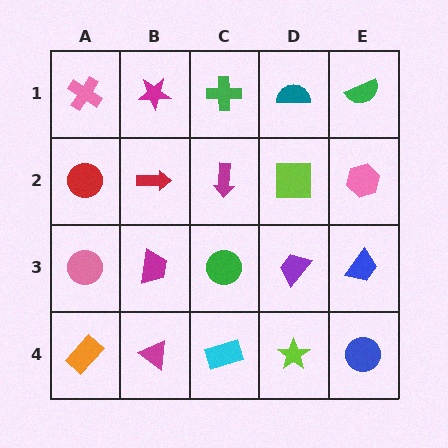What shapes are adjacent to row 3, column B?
A red arrow (row 2, column B), a magenta triangle (row 4, column B), a pink circle (row 3, column A), a green circle (row 3, column C).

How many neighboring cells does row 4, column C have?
3.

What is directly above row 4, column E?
A blue trapezoid.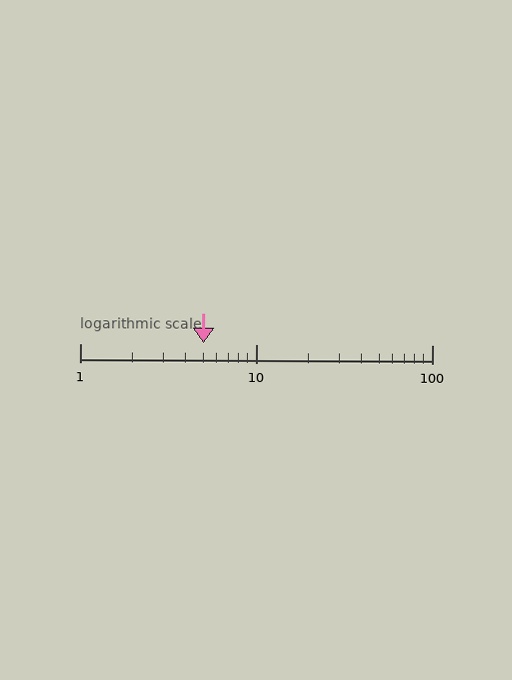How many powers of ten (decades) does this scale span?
The scale spans 2 decades, from 1 to 100.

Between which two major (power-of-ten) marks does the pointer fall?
The pointer is between 1 and 10.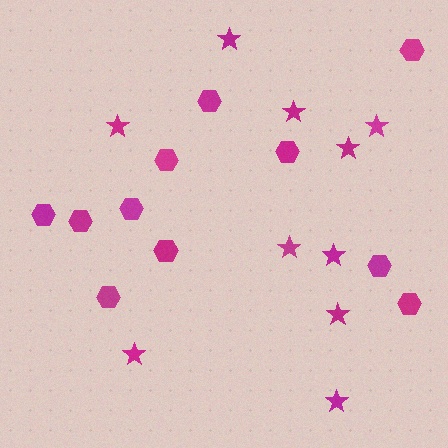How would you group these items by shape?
There are 2 groups: one group of hexagons (11) and one group of stars (10).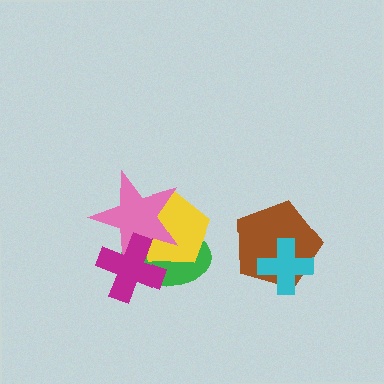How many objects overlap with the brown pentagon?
1 object overlaps with the brown pentagon.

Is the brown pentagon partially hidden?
Yes, it is partially covered by another shape.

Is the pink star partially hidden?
Yes, it is partially covered by another shape.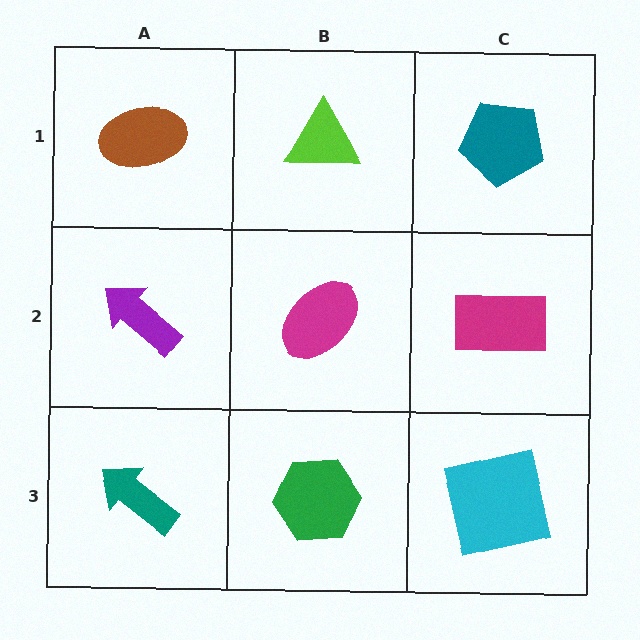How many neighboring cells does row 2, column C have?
3.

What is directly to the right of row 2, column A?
A magenta ellipse.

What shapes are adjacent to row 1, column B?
A magenta ellipse (row 2, column B), a brown ellipse (row 1, column A), a teal pentagon (row 1, column C).